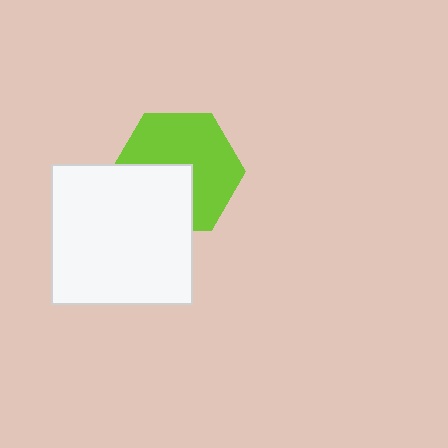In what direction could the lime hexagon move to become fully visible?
The lime hexagon could move up. That would shift it out from behind the white square entirely.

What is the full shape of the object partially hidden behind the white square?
The partially hidden object is a lime hexagon.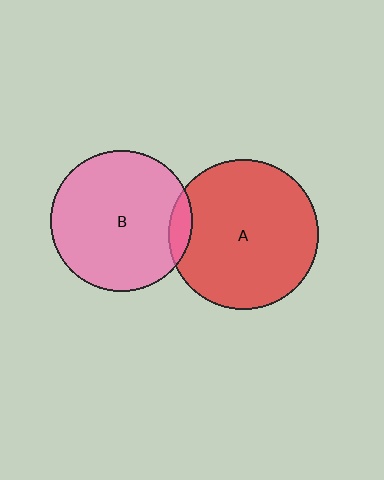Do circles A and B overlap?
Yes.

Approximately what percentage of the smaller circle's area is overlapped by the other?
Approximately 10%.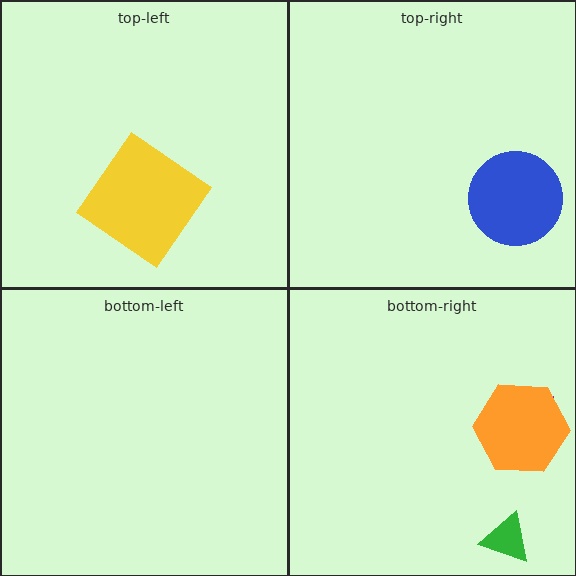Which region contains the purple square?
The bottom-right region.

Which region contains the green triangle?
The bottom-right region.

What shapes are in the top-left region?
The yellow diamond.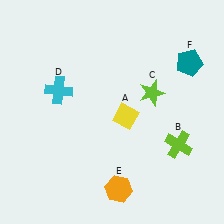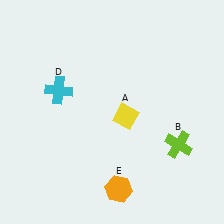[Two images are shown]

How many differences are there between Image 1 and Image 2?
There are 2 differences between the two images.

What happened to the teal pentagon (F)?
The teal pentagon (F) was removed in Image 2. It was in the top-right area of Image 1.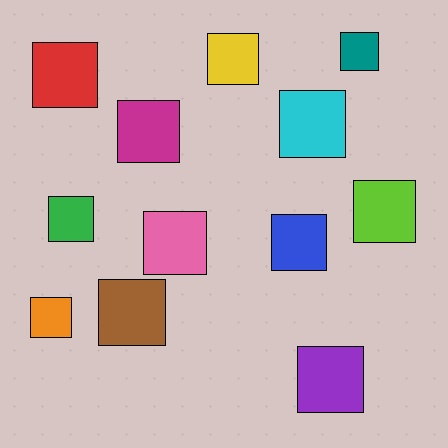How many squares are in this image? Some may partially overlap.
There are 12 squares.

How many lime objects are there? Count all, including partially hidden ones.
There is 1 lime object.